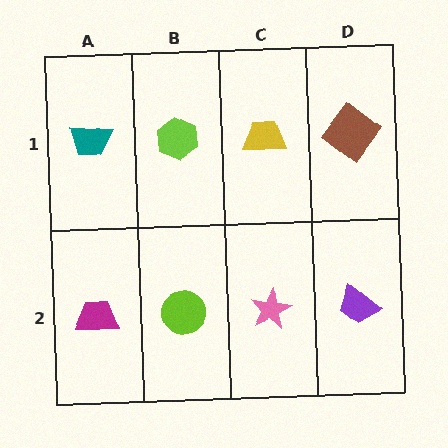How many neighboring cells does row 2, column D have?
2.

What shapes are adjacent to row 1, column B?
A lime circle (row 2, column B), a teal trapezoid (row 1, column A), a yellow trapezoid (row 1, column C).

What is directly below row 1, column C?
A pink star.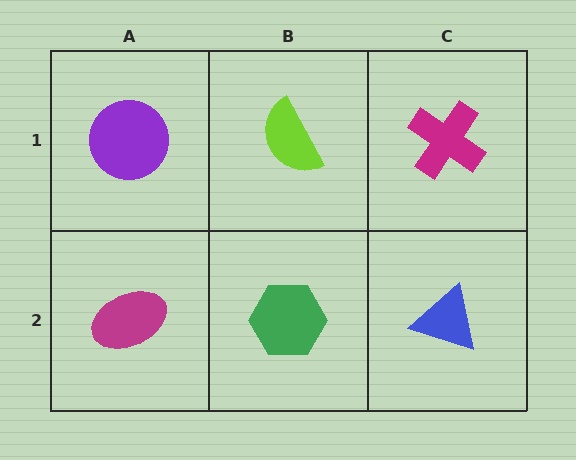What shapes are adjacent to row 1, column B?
A green hexagon (row 2, column B), a purple circle (row 1, column A), a magenta cross (row 1, column C).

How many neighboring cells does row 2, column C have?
2.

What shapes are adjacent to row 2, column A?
A purple circle (row 1, column A), a green hexagon (row 2, column B).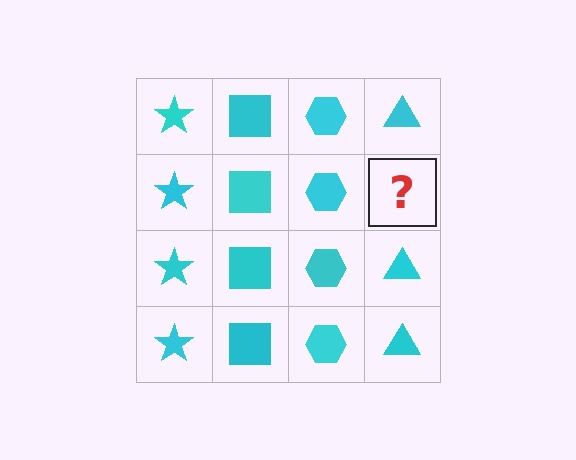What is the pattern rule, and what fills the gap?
The rule is that each column has a consistent shape. The gap should be filled with a cyan triangle.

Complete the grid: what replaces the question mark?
The question mark should be replaced with a cyan triangle.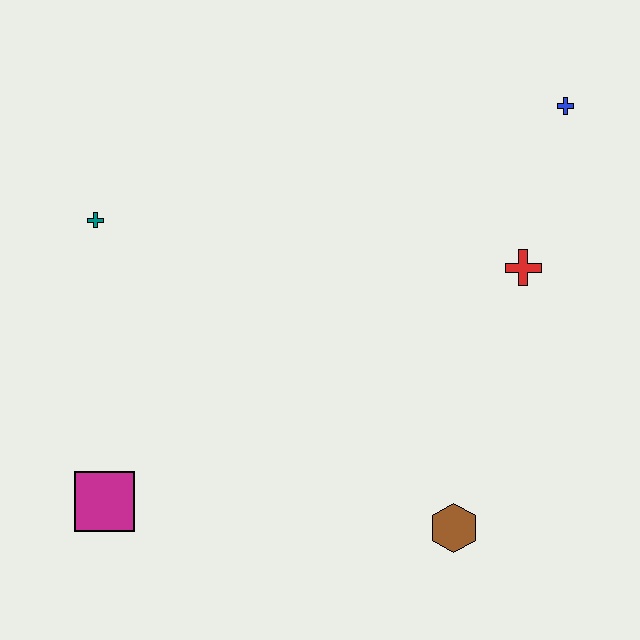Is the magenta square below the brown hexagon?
No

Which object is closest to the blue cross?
The red cross is closest to the blue cross.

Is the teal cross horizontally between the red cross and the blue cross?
No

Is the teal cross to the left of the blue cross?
Yes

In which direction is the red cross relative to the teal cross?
The red cross is to the right of the teal cross.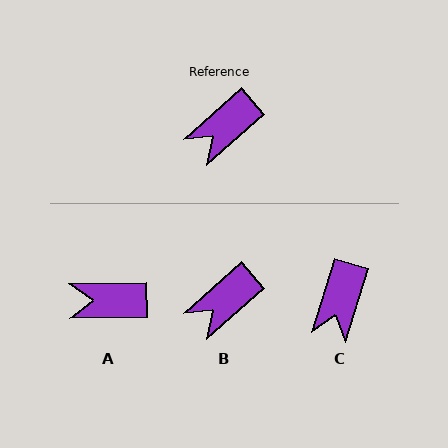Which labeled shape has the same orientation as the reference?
B.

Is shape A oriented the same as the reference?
No, it is off by about 41 degrees.